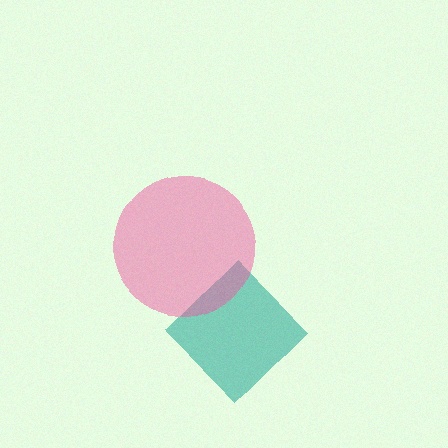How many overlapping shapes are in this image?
There are 2 overlapping shapes in the image.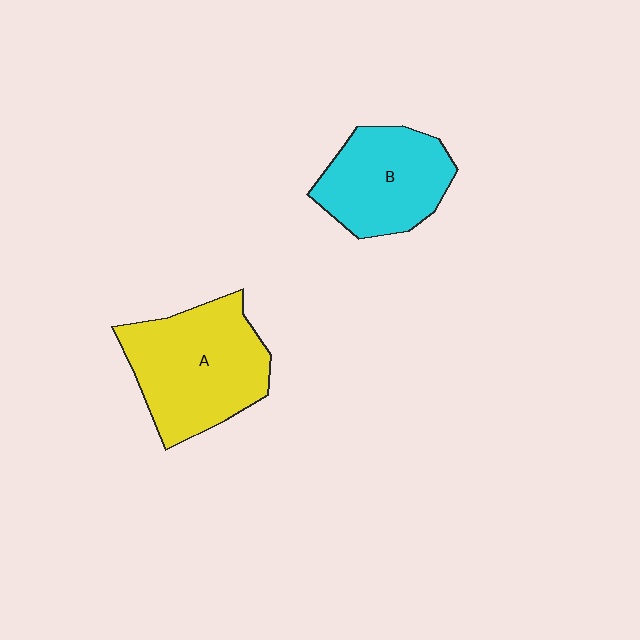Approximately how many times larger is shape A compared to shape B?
Approximately 1.3 times.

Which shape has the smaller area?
Shape B (cyan).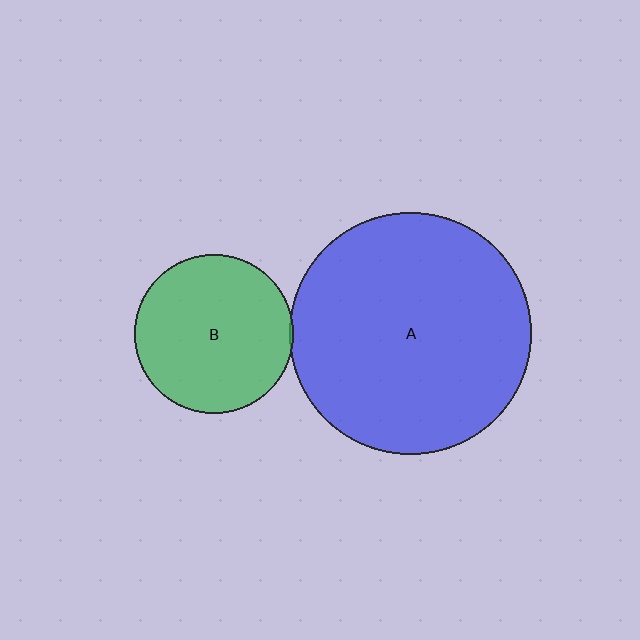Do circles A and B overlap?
Yes.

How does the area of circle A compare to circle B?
Approximately 2.3 times.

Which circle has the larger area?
Circle A (blue).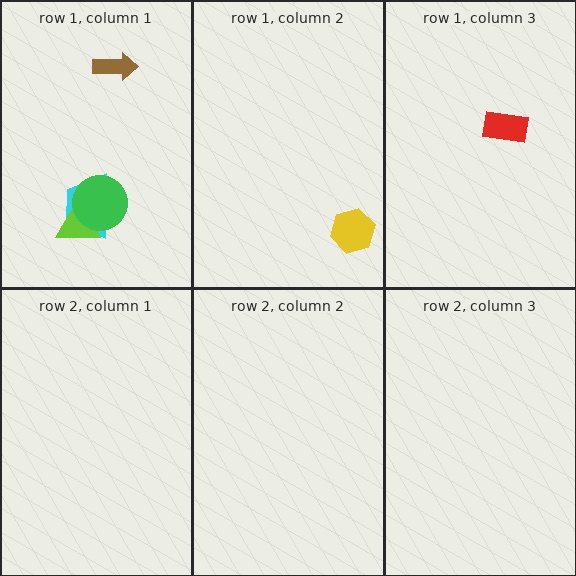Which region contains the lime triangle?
The row 1, column 1 region.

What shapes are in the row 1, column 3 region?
The red rectangle.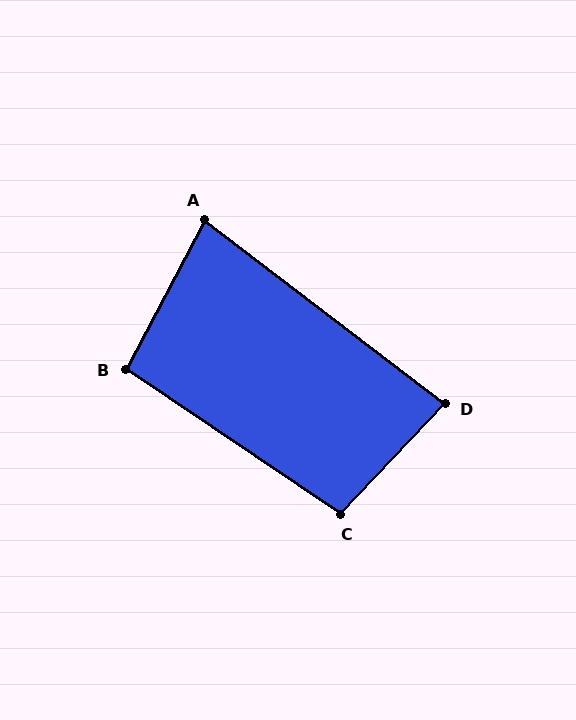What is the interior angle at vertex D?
Approximately 84 degrees (acute).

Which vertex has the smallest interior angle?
A, at approximately 80 degrees.